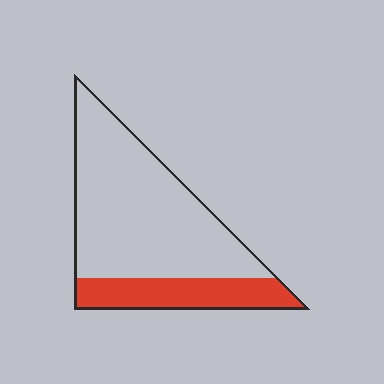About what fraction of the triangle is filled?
About one quarter (1/4).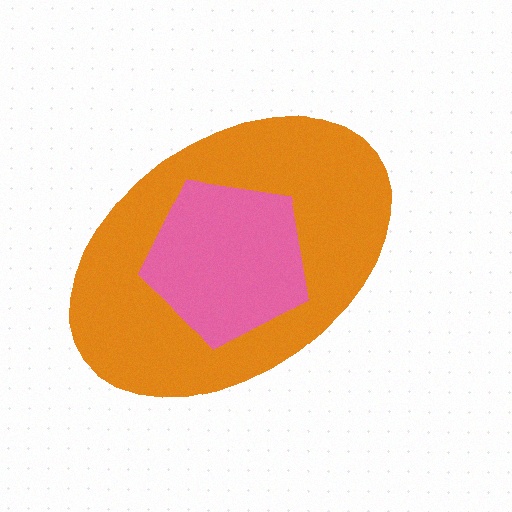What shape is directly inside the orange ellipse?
The pink pentagon.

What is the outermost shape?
The orange ellipse.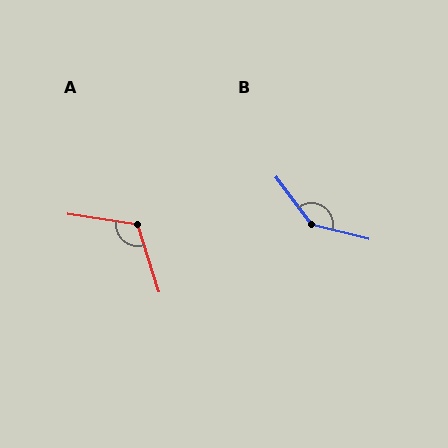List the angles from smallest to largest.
A (117°), B (141°).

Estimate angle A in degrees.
Approximately 117 degrees.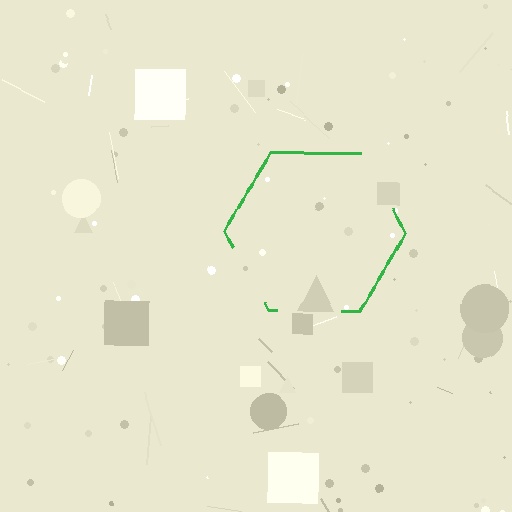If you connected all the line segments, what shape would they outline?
They would outline a hexagon.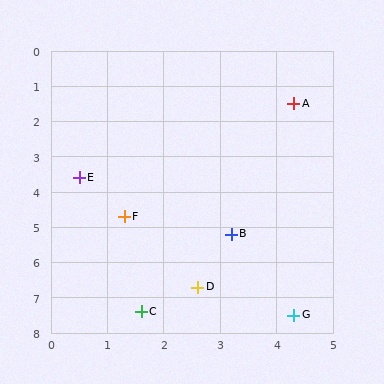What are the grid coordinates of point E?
Point E is at approximately (0.5, 3.6).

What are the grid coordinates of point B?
Point B is at approximately (3.2, 5.2).